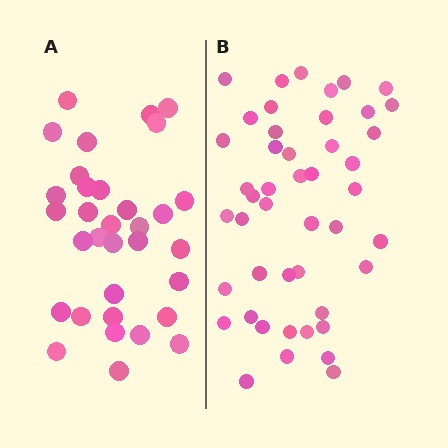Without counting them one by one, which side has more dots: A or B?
Region B (the right region) has more dots.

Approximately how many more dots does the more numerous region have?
Region B has approximately 15 more dots than region A.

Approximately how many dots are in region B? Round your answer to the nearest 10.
About 50 dots. (The exact count is 46, which rounds to 50.)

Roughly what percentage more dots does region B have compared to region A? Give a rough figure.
About 40% more.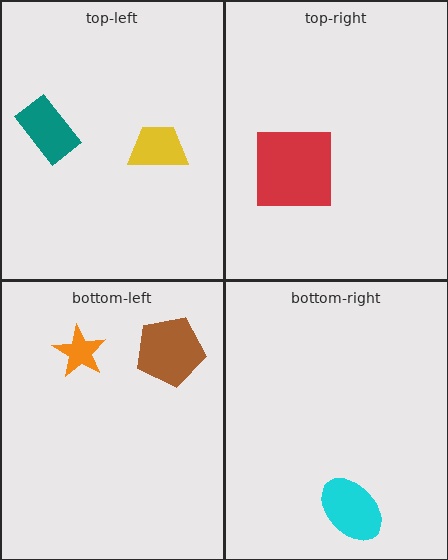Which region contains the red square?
The top-right region.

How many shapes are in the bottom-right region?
1.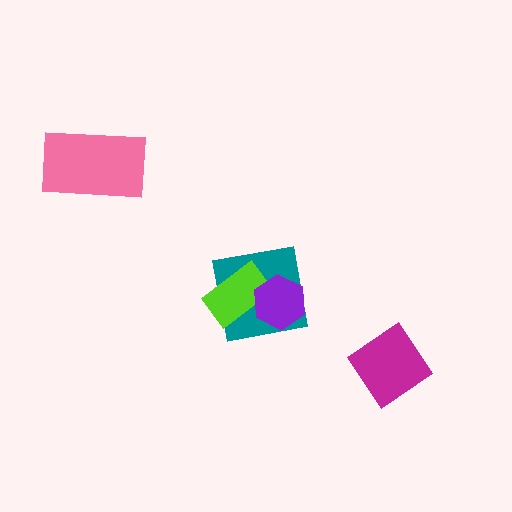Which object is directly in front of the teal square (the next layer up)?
The lime rectangle is directly in front of the teal square.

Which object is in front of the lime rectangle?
The purple hexagon is in front of the lime rectangle.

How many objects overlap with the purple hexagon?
2 objects overlap with the purple hexagon.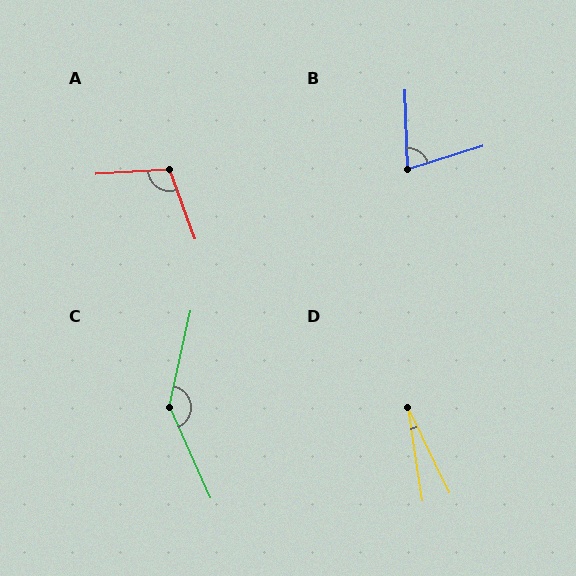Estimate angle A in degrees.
Approximately 107 degrees.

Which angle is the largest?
C, at approximately 143 degrees.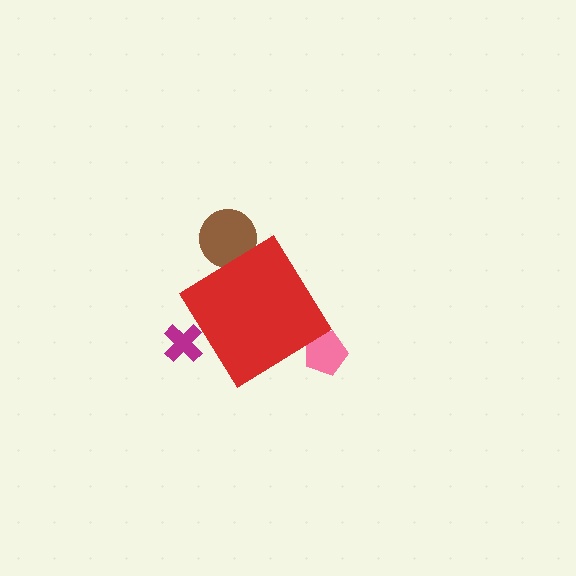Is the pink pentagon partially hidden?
Yes, the pink pentagon is partially hidden behind the red diamond.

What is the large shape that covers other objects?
A red diamond.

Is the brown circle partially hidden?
Yes, the brown circle is partially hidden behind the red diamond.